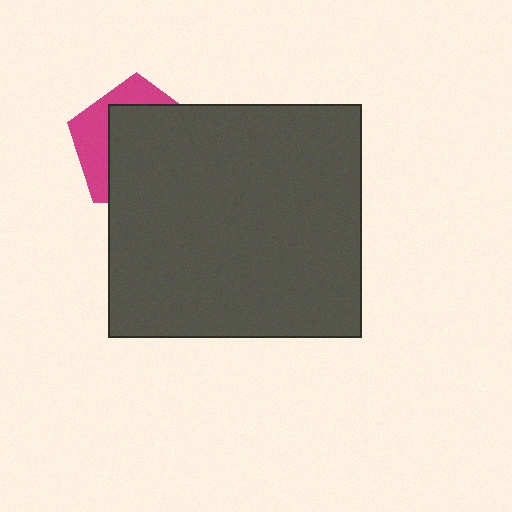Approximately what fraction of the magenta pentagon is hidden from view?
Roughly 67% of the magenta pentagon is hidden behind the dark gray rectangle.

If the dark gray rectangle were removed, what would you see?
You would see the complete magenta pentagon.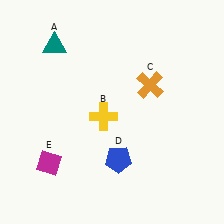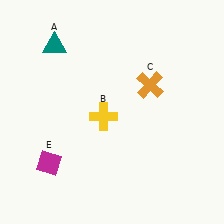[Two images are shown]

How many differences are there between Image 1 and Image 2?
There is 1 difference between the two images.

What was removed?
The blue pentagon (D) was removed in Image 2.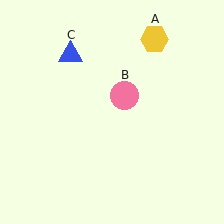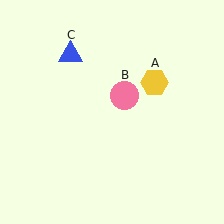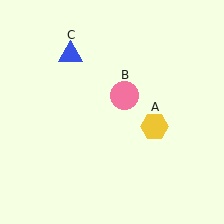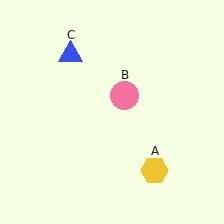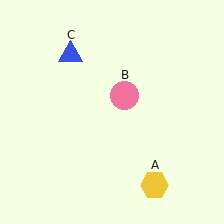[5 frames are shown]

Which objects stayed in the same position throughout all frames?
Pink circle (object B) and blue triangle (object C) remained stationary.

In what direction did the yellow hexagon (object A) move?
The yellow hexagon (object A) moved down.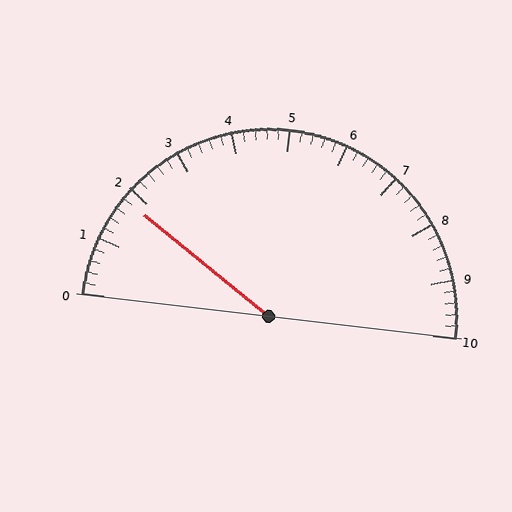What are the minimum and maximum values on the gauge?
The gauge ranges from 0 to 10.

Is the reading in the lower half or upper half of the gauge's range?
The reading is in the lower half of the range (0 to 10).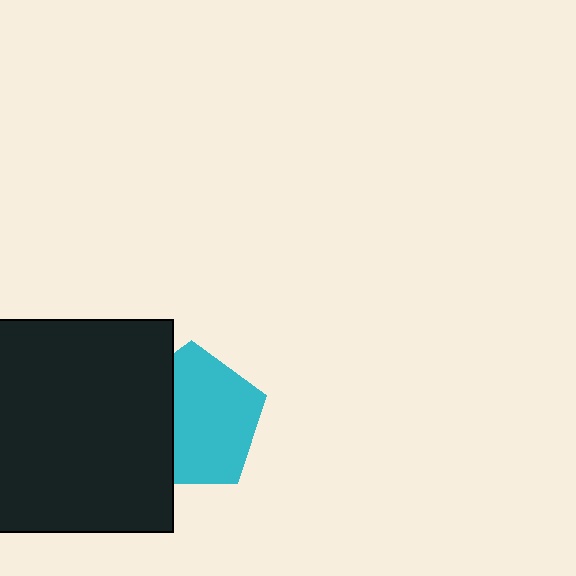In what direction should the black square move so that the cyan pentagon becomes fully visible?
The black square should move left. That is the shortest direction to clear the overlap and leave the cyan pentagon fully visible.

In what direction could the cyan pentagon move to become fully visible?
The cyan pentagon could move right. That would shift it out from behind the black square entirely.